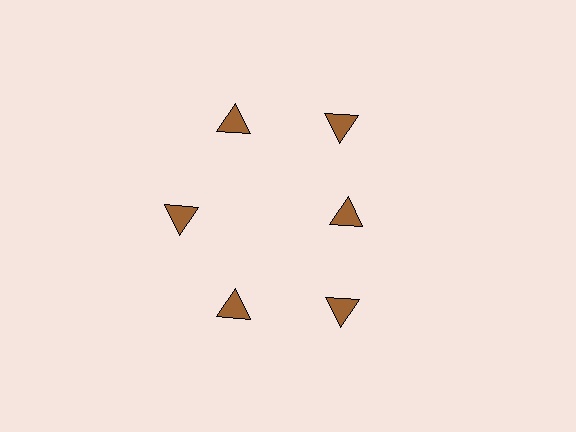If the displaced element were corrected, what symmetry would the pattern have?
It would have 6-fold rotational symmetry — the pattern would map onto itself every 60 degrees.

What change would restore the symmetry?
The symmetry would be restored by moving it outward, back onto the ring so that all 6 triangles sit at equal angles and equal distance from the center.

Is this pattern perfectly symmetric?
No. The 6 brown triangles are arranged in a ring, but one element near the 3 o'clock position is pulled inward toward the center, breaking the 6-fold rotational symmetry.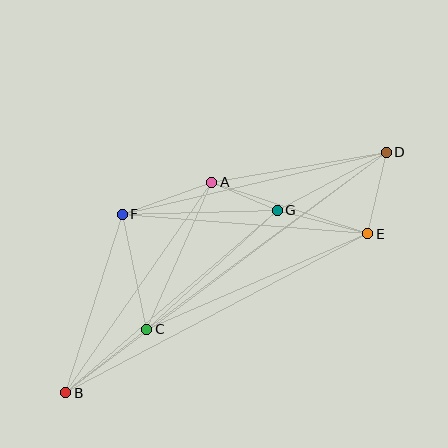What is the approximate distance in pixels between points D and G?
The distance between D and G is approximately 123 pixels.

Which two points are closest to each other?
Points A and G are closest to each other.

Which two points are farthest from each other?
Points B and D are farthest from each other.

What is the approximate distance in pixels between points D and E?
The distance between D and E is approximately 84 pixels.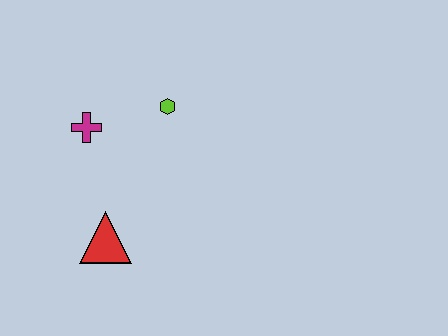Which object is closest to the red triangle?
The magenta cross is closest to the red triangle.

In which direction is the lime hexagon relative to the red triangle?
The lime hexagon is above the red triangle.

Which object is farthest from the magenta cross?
The red triangle is farthest from the magenta cross.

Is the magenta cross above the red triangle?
Yes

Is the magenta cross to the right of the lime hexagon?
No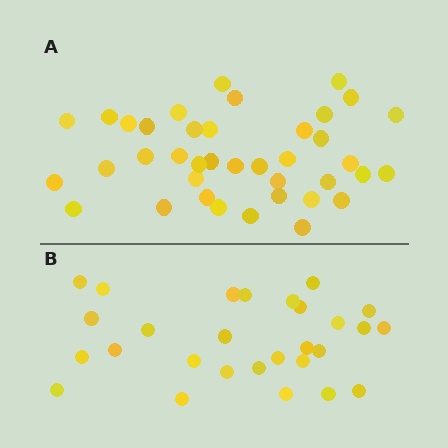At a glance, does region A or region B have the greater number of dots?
Region A (the top region) has more dots.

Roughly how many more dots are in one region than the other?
Region A has roughly 12 or so more dots than region B.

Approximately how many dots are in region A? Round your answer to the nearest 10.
About 40 dots. (The exact count is 39, which rounds to 40.)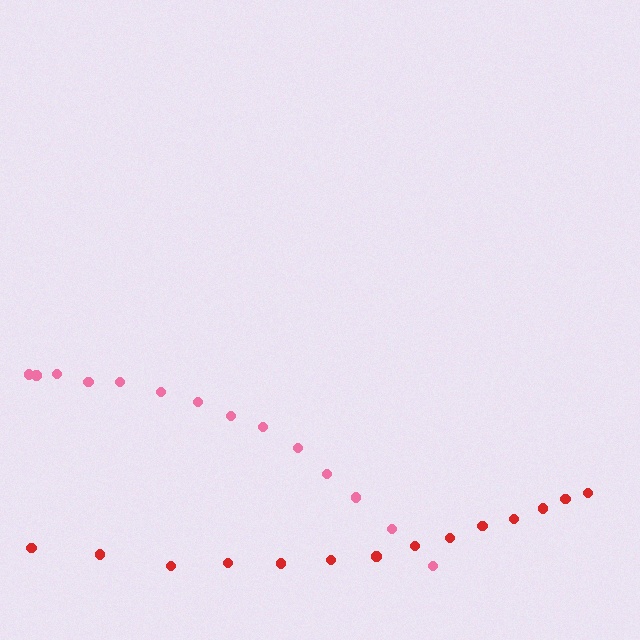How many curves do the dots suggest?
There are 2 distinct paths.